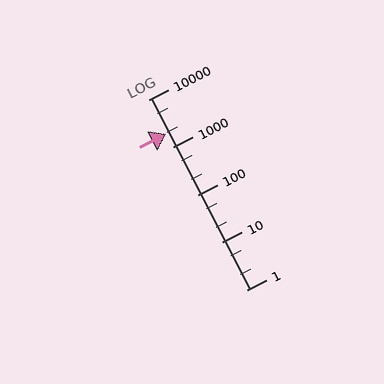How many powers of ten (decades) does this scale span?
The scale spans 4 decades, from 1 to 10000.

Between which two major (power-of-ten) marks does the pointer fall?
The pointer is between 1000 and 10000.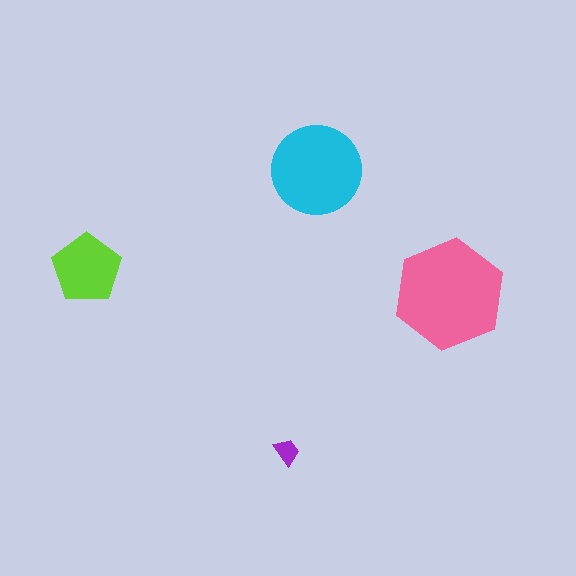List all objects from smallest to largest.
The purple trapezoid, the lime pentagon, the cyan circle, the pink hexagon.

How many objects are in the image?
There are 4 objects in the image.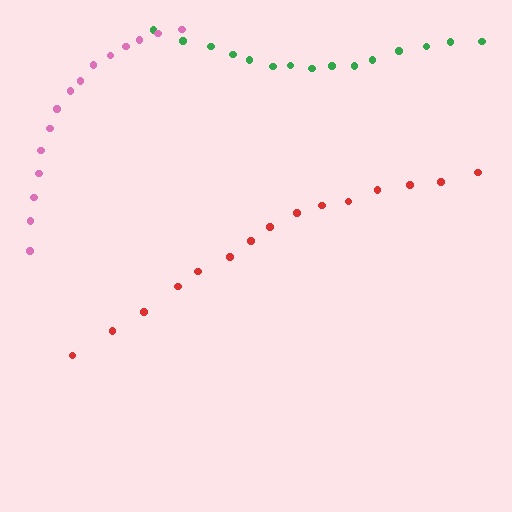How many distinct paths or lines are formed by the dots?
There are 3 distinct paths.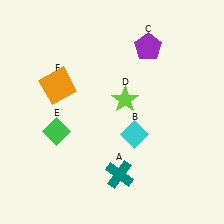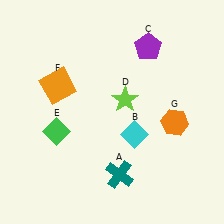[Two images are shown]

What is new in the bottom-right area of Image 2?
An orange hexagon (G) was added in the bottom-right area of Image 2.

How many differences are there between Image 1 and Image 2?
There is 1 difference between the two images.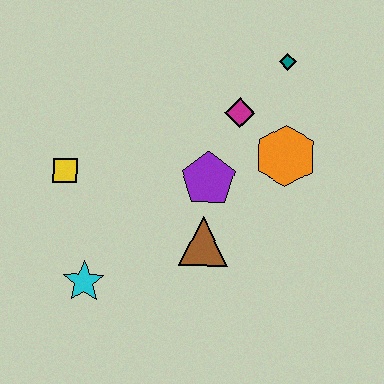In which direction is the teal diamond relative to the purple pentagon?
The teal diamond is above the purple pentagon.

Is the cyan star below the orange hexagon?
Yes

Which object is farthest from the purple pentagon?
The cyan star is farthest from the purple pentagon.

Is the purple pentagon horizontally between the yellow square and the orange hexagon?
Yes